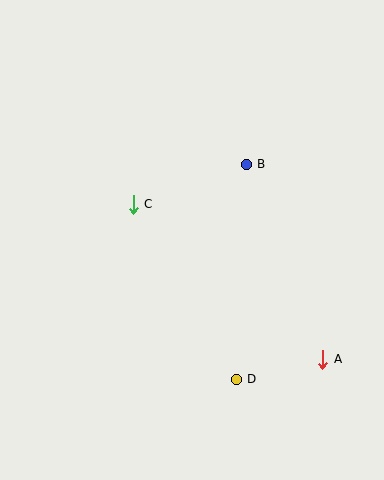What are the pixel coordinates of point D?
Point D is at (236, 379).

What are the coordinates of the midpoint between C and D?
The midpoint between C and D is at (185, 292).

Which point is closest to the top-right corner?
Point B is closest to the top-right corner.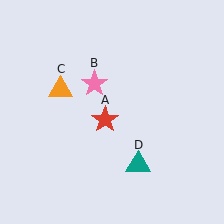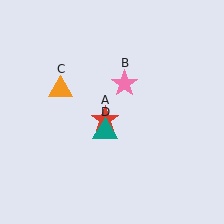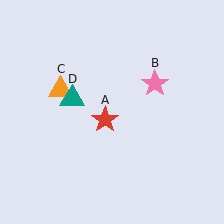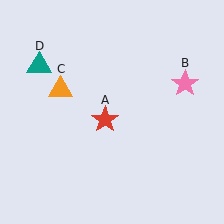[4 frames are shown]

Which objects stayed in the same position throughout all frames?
Red star (object A) and orange triangle (object C) remained stationary.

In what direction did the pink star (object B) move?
The pink star (object B) moved right.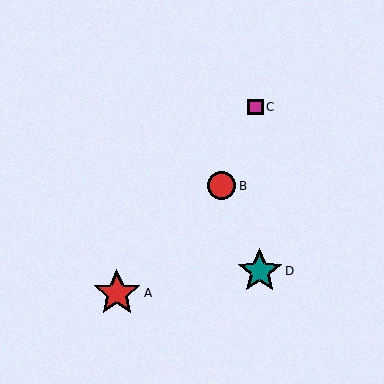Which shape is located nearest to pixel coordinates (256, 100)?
The magenta square (labeled C) at (255, 107) is nearest to that location.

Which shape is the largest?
The red star (labeled A) is the largest.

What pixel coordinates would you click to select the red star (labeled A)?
Click at (117, 293) to select the red star A.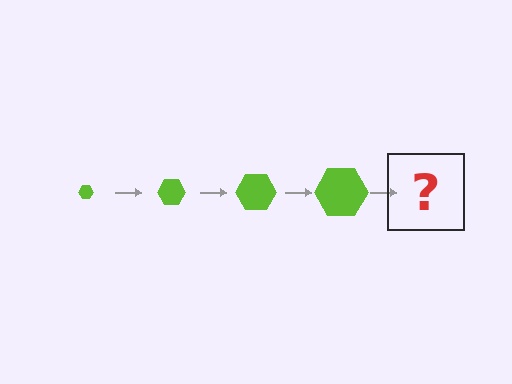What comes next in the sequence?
The next element should be a lime hexagon, larger than the previous one.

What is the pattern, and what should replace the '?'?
The pattern is that the hexagon gets progressively larger each step. The '?' should be a lime hexagon, larger than the previous one.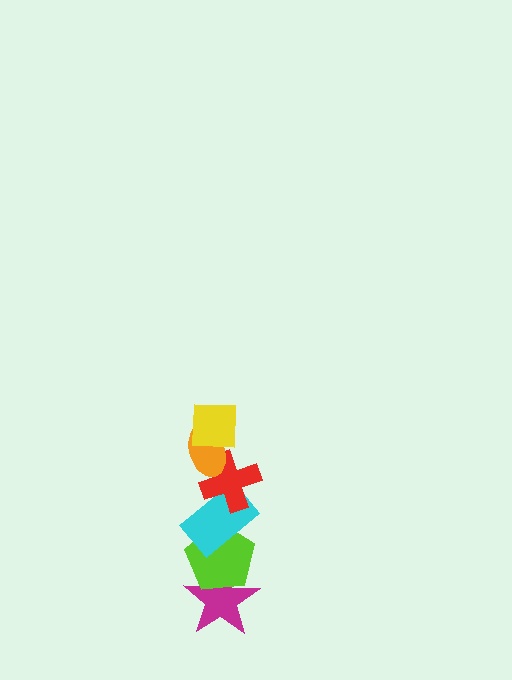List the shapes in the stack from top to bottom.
From top to bottom: the yellow square, the orange ellipse, the red cross, the cyan rectangle, the lime pentagon, the magenta star.